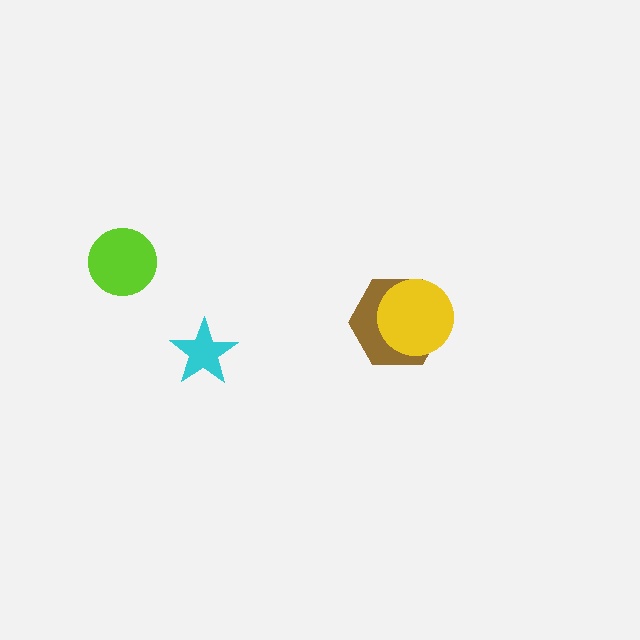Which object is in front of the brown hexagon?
The yellow circle is in front of the brown hexagon.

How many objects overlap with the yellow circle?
1 object overlaps with the yellow circle.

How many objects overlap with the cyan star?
0 objects overlap with the cyan star.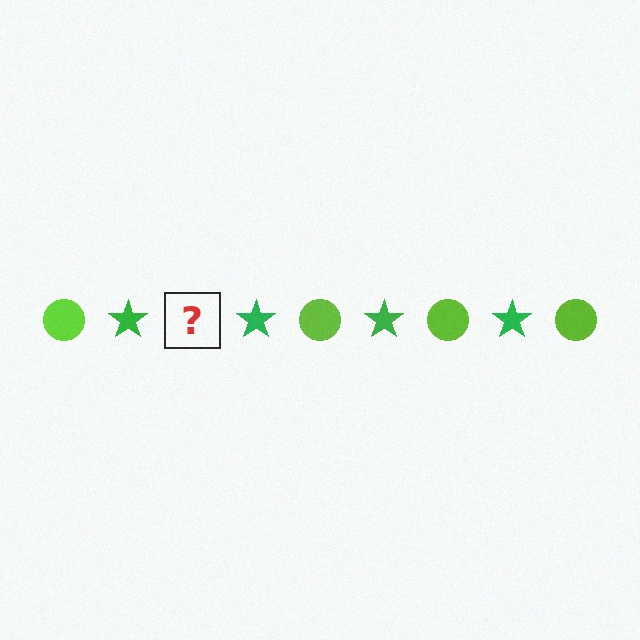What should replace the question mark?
The question mark should be replaced with a lime circle.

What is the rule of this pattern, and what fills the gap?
The rule is that the pattern alternates between lime circle and green star. The gap should be filled with a lime circle.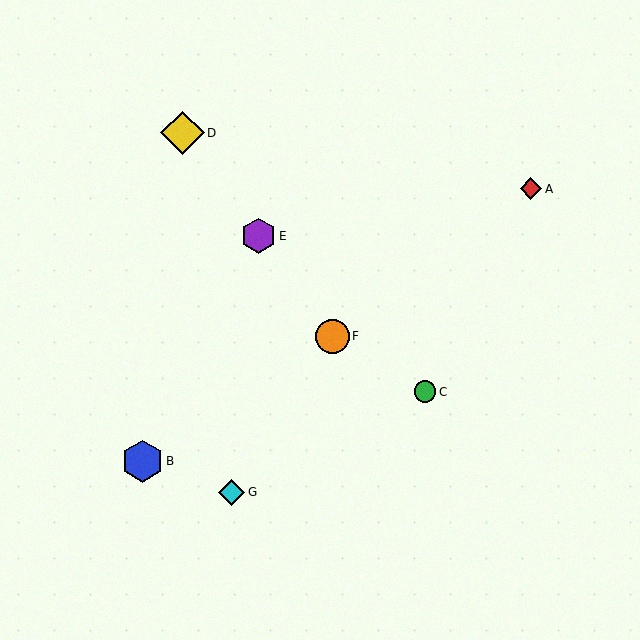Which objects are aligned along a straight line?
Objects D, E, F are aligned along a straight line.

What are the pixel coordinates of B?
Object B is at (142, 461).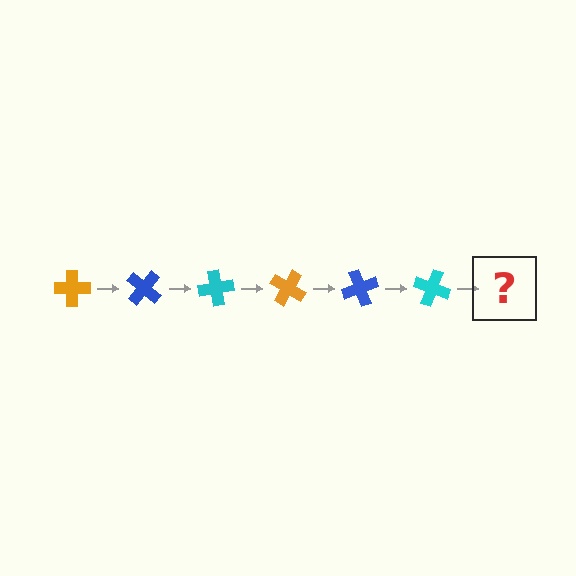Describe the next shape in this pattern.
It should be an orange cross, rotated 240 degrees from the start.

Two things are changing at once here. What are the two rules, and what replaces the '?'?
The two rules are that it rotates 40 degrees each step and the color cycles through orange, blue, and cyan. The '?' should be an orange cross, rotated 240 degrees from the start.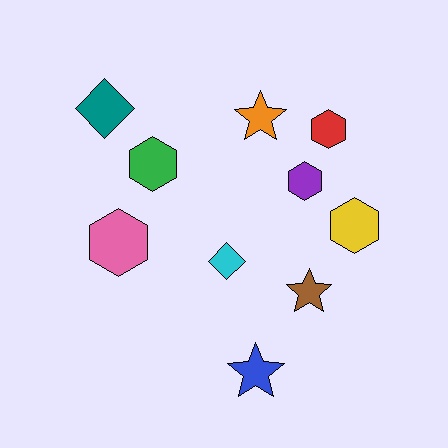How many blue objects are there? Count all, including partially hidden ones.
There is 1 blue object.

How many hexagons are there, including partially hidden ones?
There are 5 hexagons.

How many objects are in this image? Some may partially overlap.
There are 10 objects.